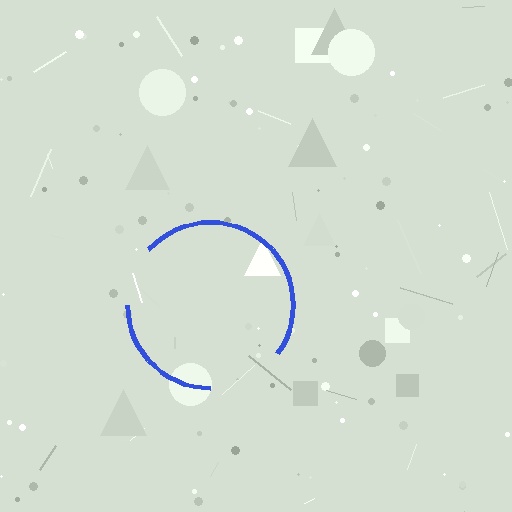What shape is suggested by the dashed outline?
The dashed outline suggests a circle.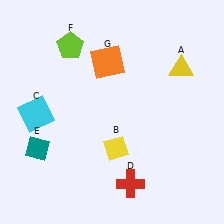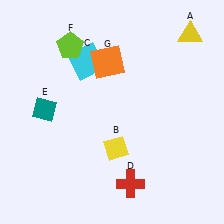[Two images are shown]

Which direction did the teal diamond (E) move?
The teal diamond (E) moved up.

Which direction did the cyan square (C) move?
The cyan square (C) moved up.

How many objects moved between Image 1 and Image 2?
3 objects moved between the two images.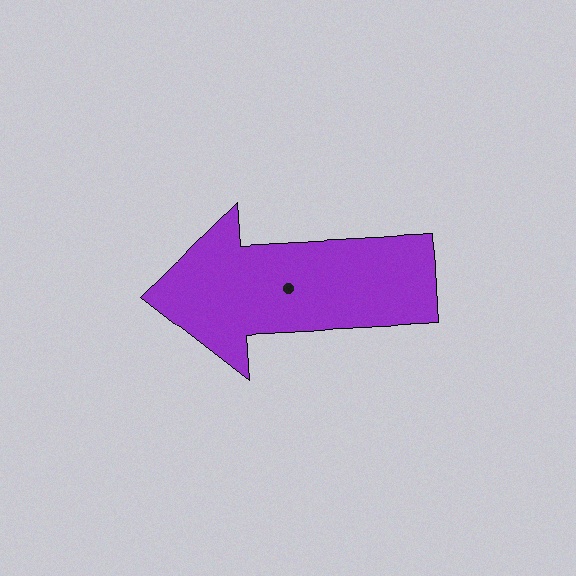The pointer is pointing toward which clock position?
Roughly 9 o'clock.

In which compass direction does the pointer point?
West.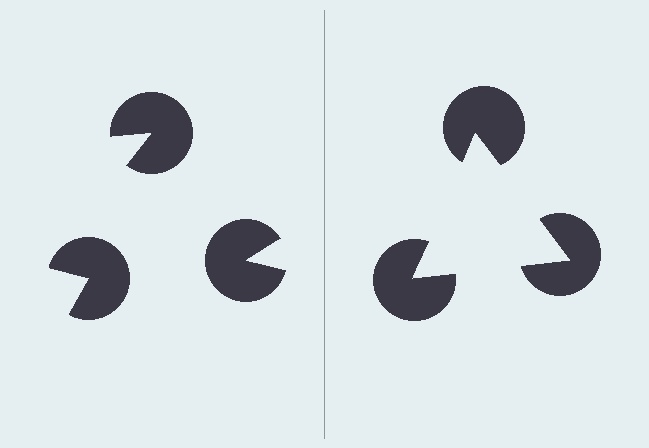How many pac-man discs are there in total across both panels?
6 — 3 on each side.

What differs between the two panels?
The pac-man discs are positioned identically on both sides; only the wedge orientations differ. On the right they align to a triangle; on the left they are misaligned.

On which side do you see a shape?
An illusory triangle appears on the right side. On the left side the wedge cuts are rotated, so no coherent shape forms.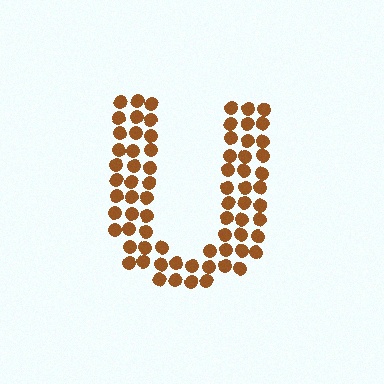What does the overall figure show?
The overall figure shows the letter U.